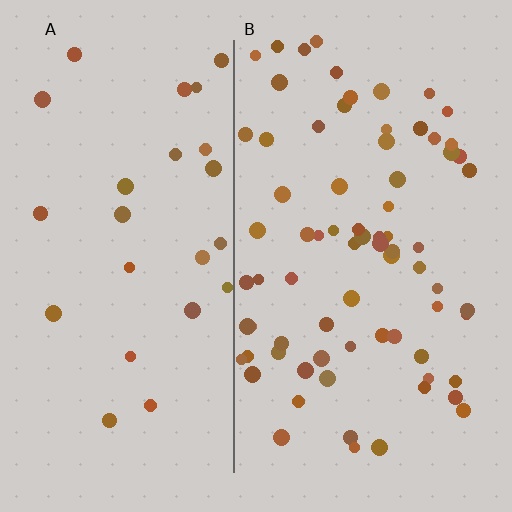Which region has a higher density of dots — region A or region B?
B (the right).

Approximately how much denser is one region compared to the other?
Approximately 3.0× — region B over region A.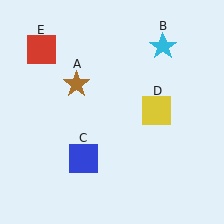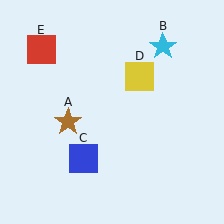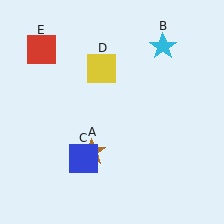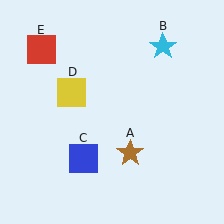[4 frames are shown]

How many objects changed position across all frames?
2 objects changed position: brown star (object A), yellow square (object D).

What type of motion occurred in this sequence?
The brown star (object A), yellow square (object D) rotated counterclockwise around the center of the scene.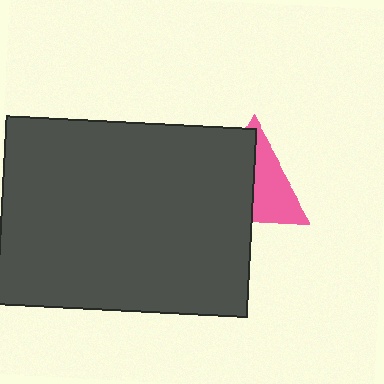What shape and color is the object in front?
The object in front is a dark gray rectangle.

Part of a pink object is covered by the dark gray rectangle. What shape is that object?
It is a triangle.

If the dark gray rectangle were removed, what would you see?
You would see the complete pink triangle.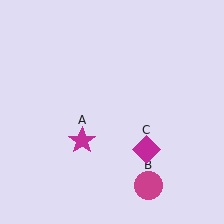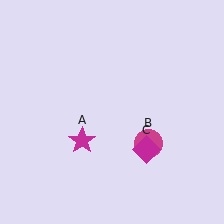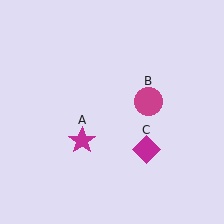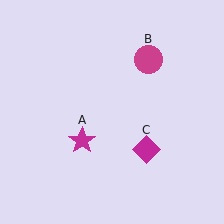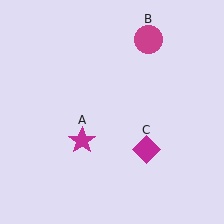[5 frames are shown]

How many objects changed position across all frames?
1 object changed position: magenta circle (object B).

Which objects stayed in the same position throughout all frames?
Magenta star (object A) and magenta diamond (object C) remained stationary.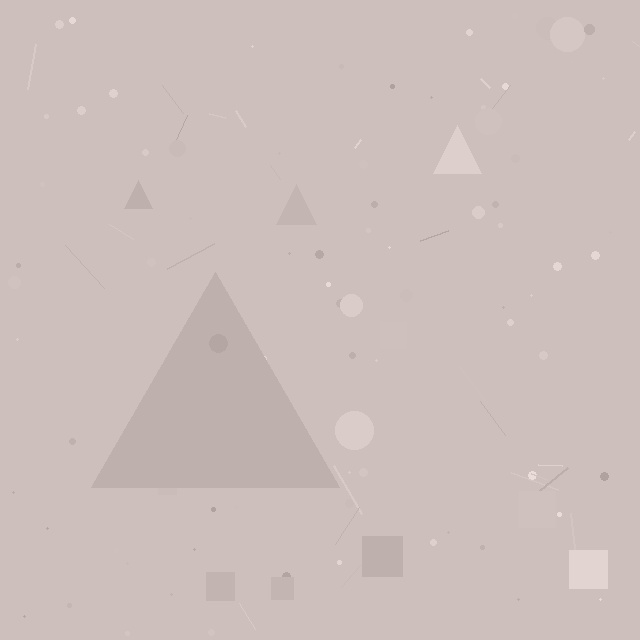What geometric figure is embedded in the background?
A triangle is embedded in the background.